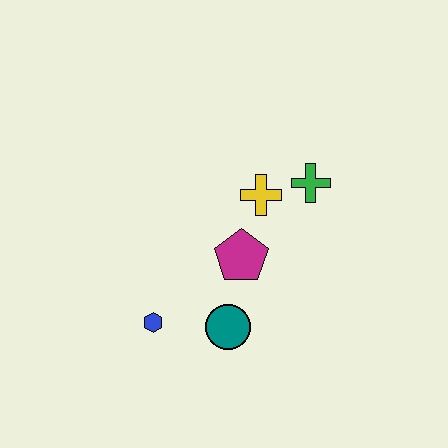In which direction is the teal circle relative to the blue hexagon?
The teal circle is to the right of the blue hexagon.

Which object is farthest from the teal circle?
The green cross is farthest from the teal circle.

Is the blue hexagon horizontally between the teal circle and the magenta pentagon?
No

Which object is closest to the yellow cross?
The green cross is closest to the yellow cross.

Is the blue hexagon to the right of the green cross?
No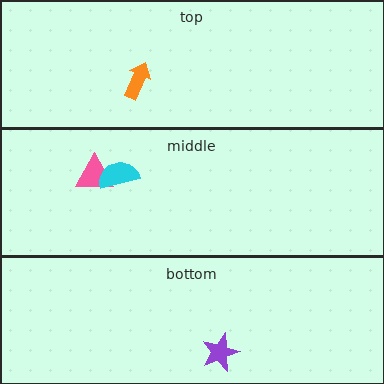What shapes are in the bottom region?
The purple star.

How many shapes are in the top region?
1.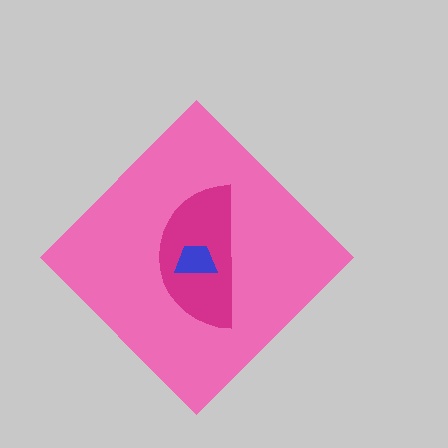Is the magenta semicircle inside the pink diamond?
Yes.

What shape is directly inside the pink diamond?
The magenta semicircle.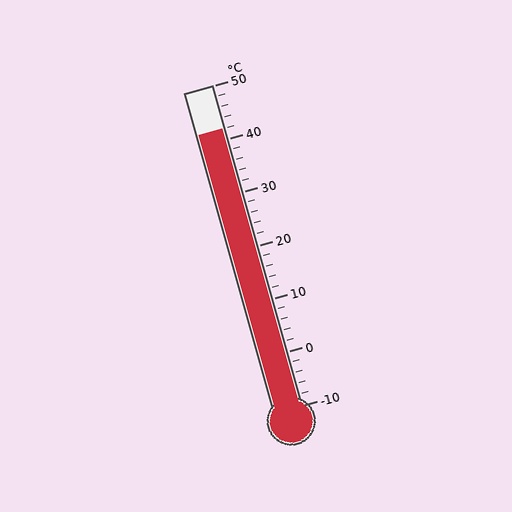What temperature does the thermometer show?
The thermometer shows approximately 42°C.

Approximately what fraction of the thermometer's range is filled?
The thermometer is filled to approximately 85% of its range.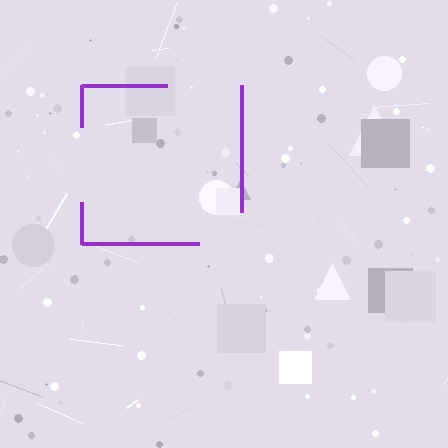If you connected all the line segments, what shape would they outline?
They would outline a square.